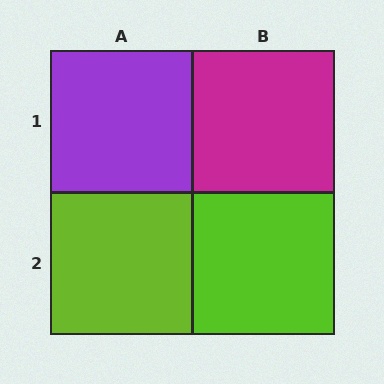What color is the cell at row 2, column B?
Lime.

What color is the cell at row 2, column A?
Lime.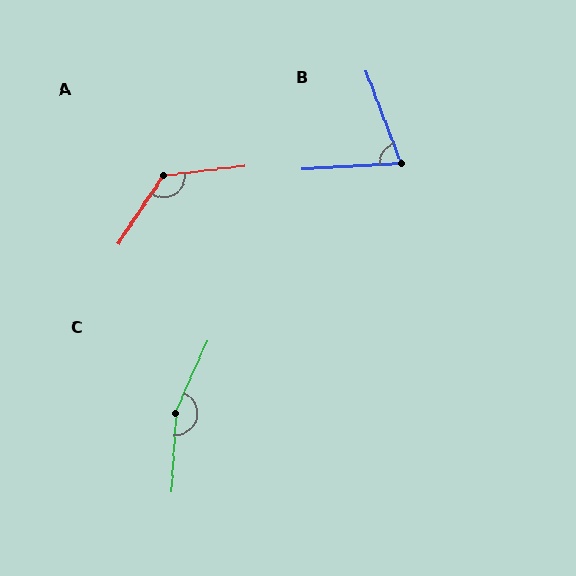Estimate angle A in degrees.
Approximately 130 degrees.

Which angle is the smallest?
B, at approximately 72 degrees.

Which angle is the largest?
C, at approximately 160 degrees.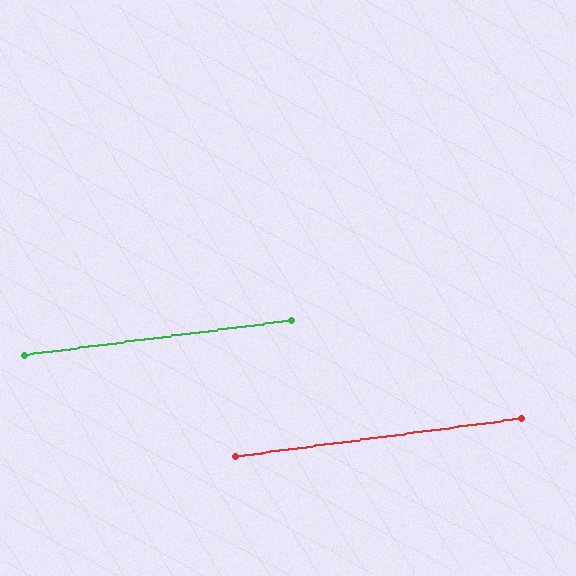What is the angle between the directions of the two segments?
Approximately 0 degrees.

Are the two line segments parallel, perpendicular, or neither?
Parallel — their directions differ by only 0.1°.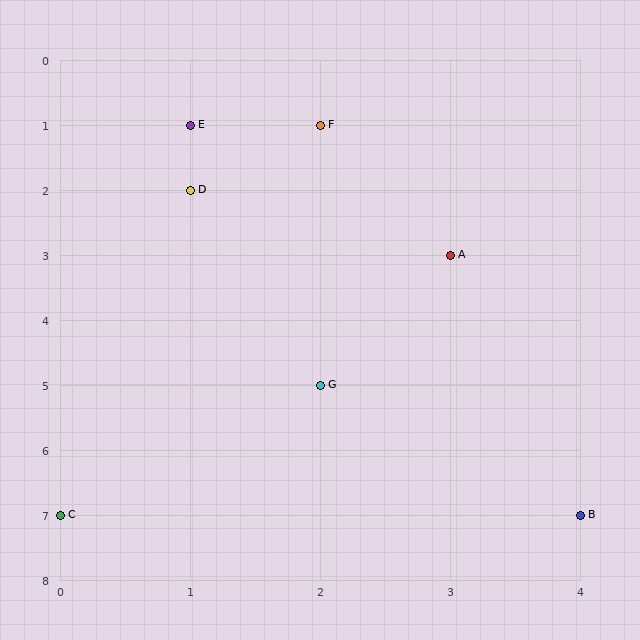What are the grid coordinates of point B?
Point B is at grid coordinates (4, 7).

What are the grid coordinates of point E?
Point E is at grid coordinates (1, 1).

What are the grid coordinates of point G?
Point G is at grid coordinates (2, 5).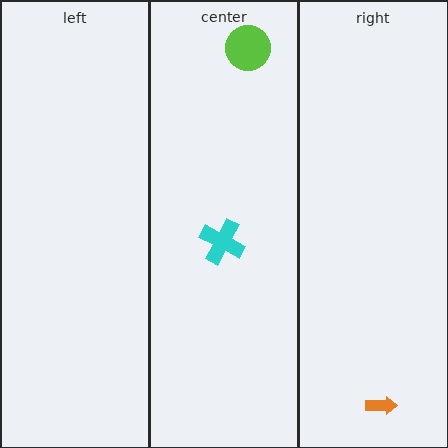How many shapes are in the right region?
1.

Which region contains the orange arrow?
The right region.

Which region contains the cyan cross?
The center region.